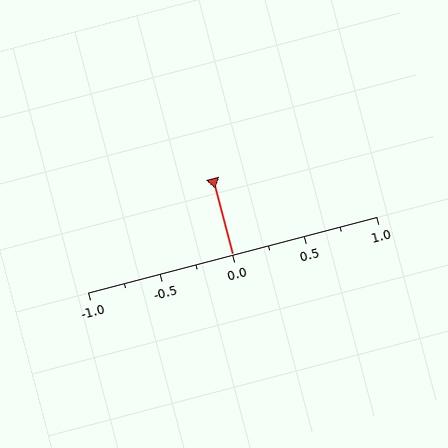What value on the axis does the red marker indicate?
The marker indicates approximately 0.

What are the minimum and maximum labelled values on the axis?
The axis runs from -1.0 to 1.0.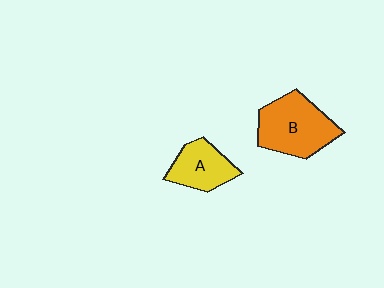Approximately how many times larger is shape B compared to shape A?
Approximately 1.6 times.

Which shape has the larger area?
Shape B (orange).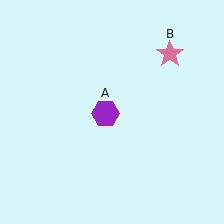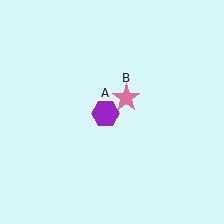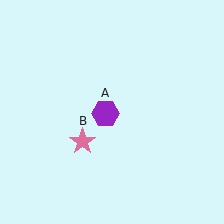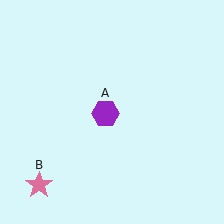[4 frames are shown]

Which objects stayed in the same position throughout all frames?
Purple hexagon (object A) remained stationary.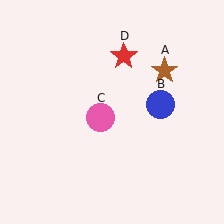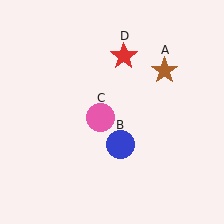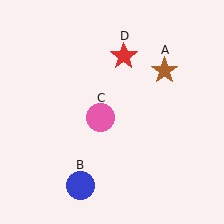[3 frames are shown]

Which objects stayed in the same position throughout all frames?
Brown star (object A) and pink circle (object C) and red star (object D) remained stationary.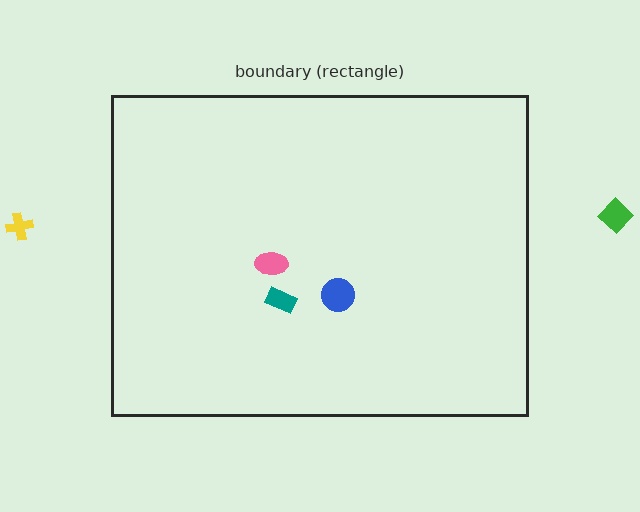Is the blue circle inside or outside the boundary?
Inside.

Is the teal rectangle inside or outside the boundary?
Inside.